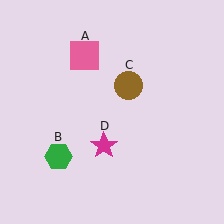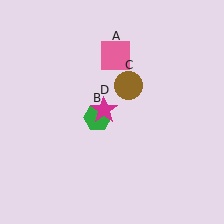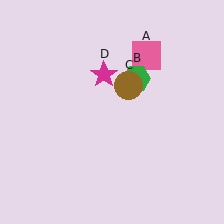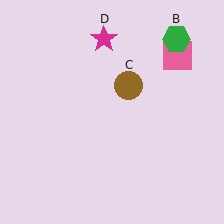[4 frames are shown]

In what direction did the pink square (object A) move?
The pink square (object A) moved right.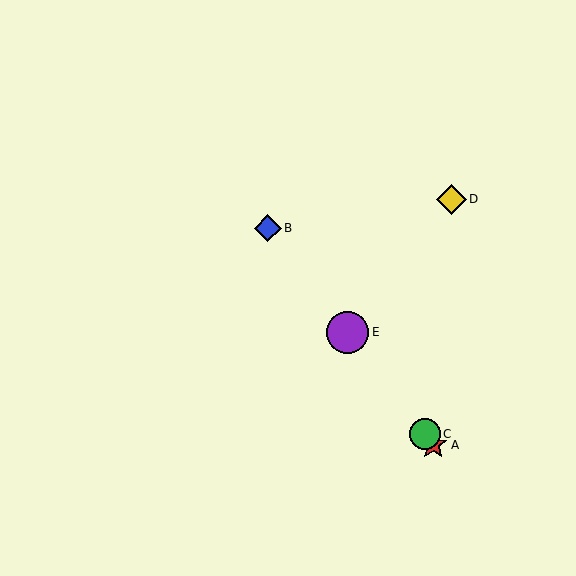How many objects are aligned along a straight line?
4 objects (A, B, C, E) are aligned along a straight line.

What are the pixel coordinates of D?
Object D is at (451, 199).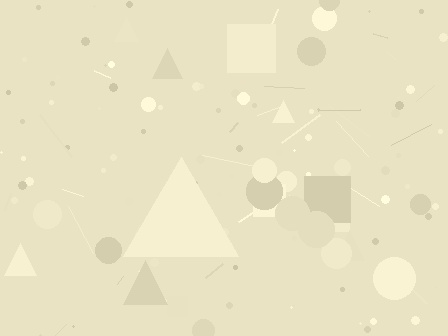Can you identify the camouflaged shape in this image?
The camouflaged shape is a triangle.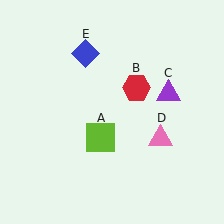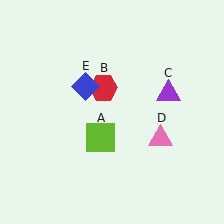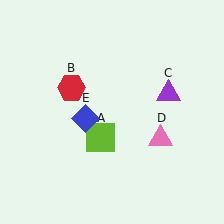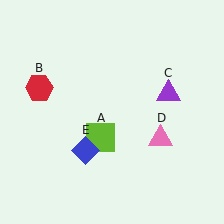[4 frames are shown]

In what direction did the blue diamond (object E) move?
The blue diamond (object E) moved down.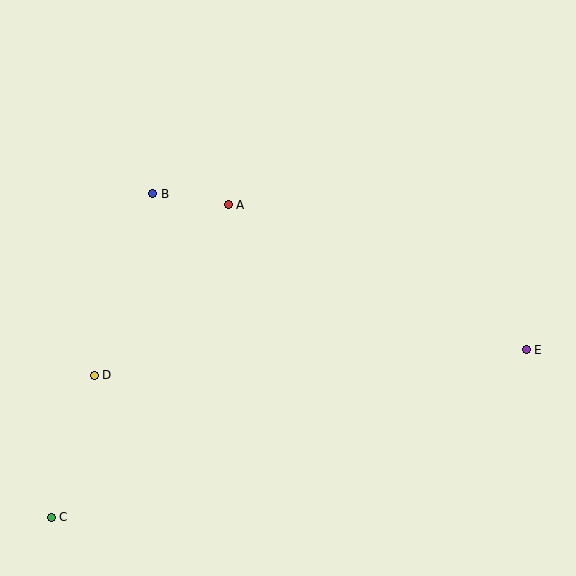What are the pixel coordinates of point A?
Point A is at (228, 205).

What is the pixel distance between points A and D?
The distance between A and D is 217 pixels.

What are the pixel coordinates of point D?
Point D is at (94, 375).